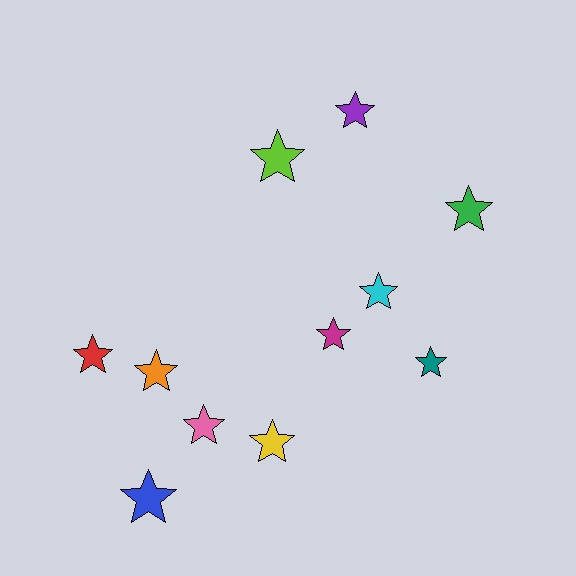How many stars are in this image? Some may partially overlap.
There are 11 stars.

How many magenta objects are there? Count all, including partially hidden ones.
There is 1 magenta object.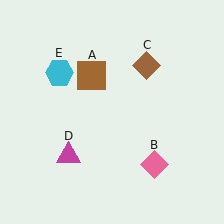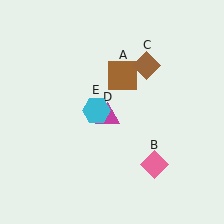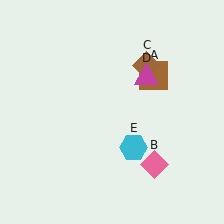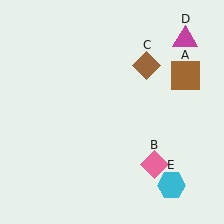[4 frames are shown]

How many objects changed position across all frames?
3 objects changed position: brown square (object A), magenta triangle (object D), cyan hexagon (object E).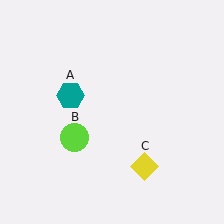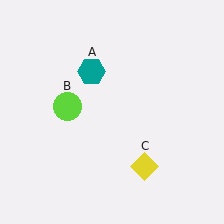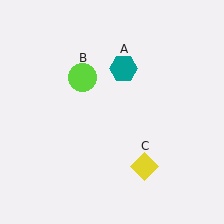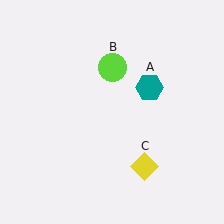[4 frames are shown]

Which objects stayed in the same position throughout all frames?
Yellow diamond (object C) remained stationary.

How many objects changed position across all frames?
2 objects changed position: teal hexagon (object A), lime circle (object B).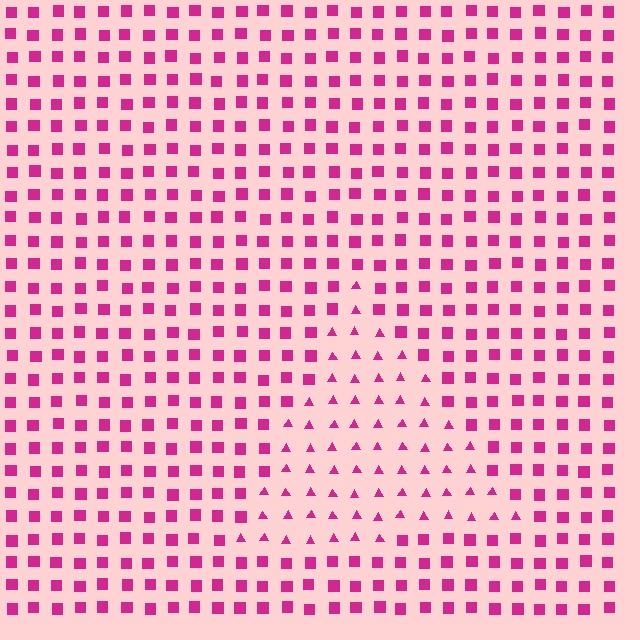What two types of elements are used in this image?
The image uses triangles inside the triangle region and squares outside it.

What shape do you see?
I see a triangle.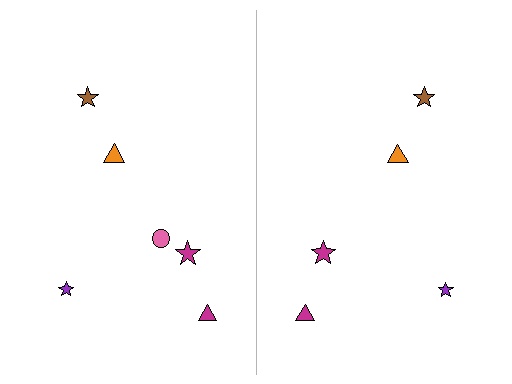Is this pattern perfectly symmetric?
No, the pattern is not perfectly symmetric. A pink circle is missing from the right side.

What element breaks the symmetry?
A pink circle is missing from the right side.